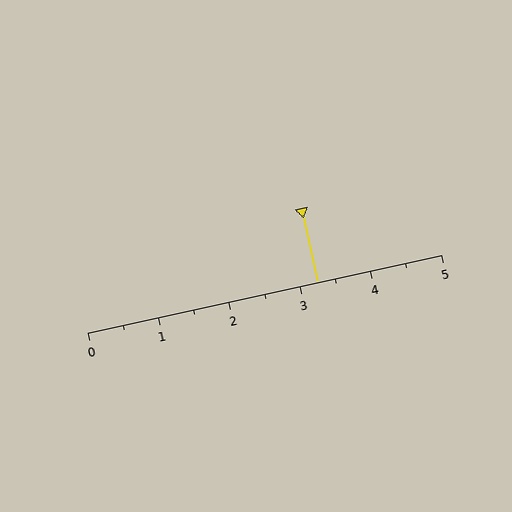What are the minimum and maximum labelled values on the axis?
The axis runs from 0 to 5.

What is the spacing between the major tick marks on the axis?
The major ticks are spaced 1 apart.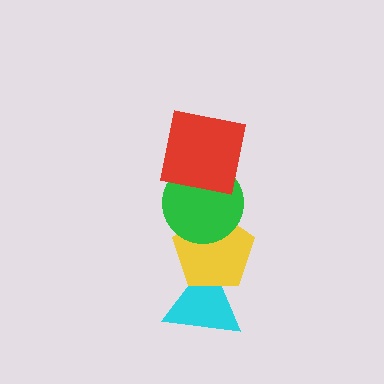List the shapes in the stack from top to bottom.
From top to bottom: the red square, the green circle, the yellow pentagon, the cyan triangle.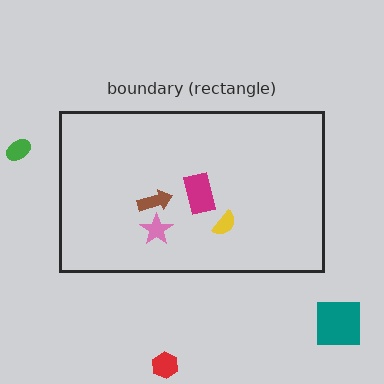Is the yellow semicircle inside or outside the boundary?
Inside.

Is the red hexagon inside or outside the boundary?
Outside.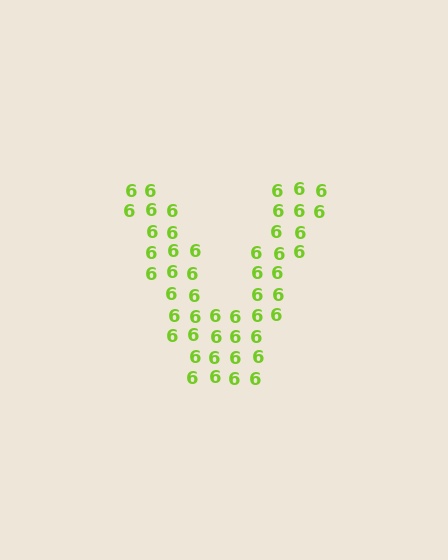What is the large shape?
The large shape is the letter V.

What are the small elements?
The small elements are digit 6's.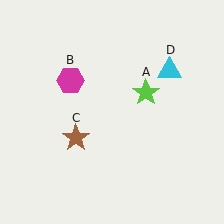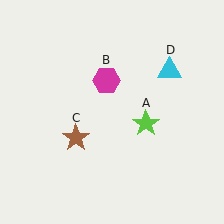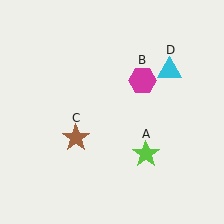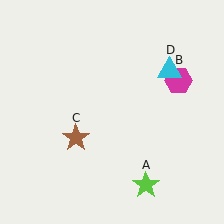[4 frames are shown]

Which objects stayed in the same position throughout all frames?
Brown star (object C) and cyan triangle (object D) remained stationary.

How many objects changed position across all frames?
2 objects changed position: lime star (object A), magenta hexagon (object B).